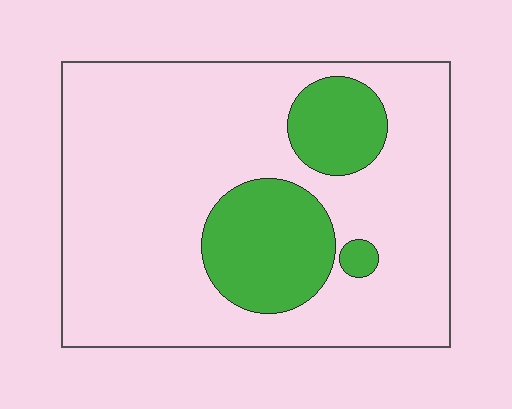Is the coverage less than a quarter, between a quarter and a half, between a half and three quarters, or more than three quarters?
Less than a quarter.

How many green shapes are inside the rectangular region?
3.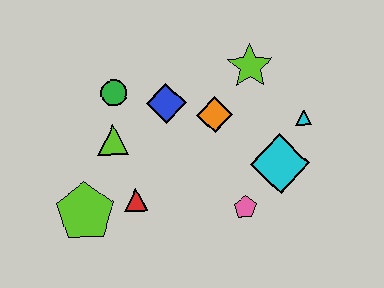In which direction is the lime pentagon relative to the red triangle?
The lime pentagon is to the left of the red triangle.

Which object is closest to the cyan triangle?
The cyan diamond is closest to the cyan triangle.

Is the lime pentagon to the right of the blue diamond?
No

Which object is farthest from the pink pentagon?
The green circle is farthest from the pink pentagon.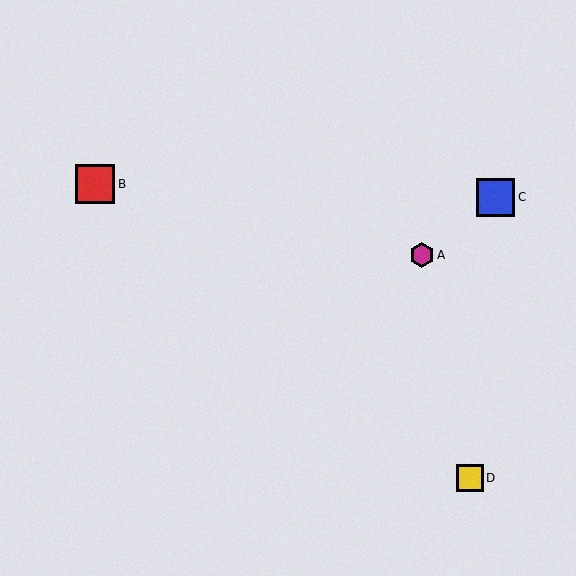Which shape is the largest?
The red square (labeled B) is the largest.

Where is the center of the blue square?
The center of the blue square is at (496, 197).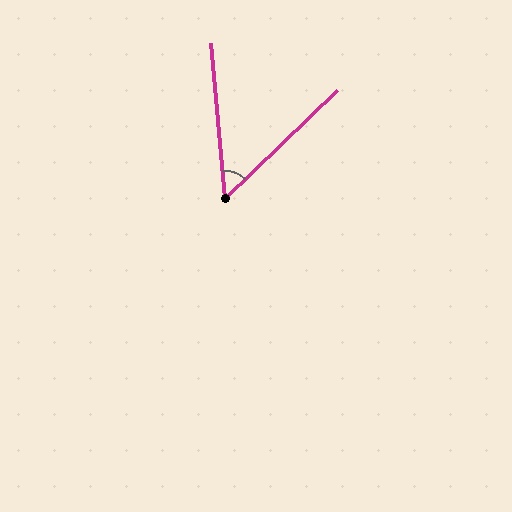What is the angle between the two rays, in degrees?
Approximately 51 degrees.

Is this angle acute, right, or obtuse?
It is acute.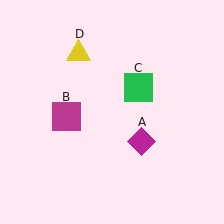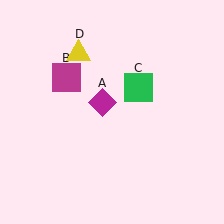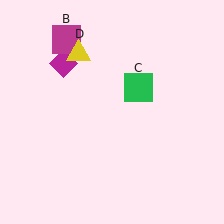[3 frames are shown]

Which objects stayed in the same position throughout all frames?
Green square (object C) and yellow triangle (object D) remained stationary.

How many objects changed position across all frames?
2 objects changed position: magenta diamond (object A), magenta square (object B).